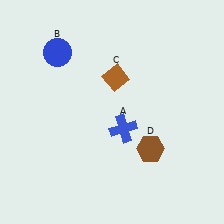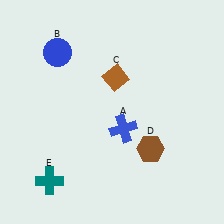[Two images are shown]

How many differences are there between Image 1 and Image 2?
There is 1 difference between the two images.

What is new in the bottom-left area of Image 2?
A teal cross (E) was added in the bottom-left area of Image 2.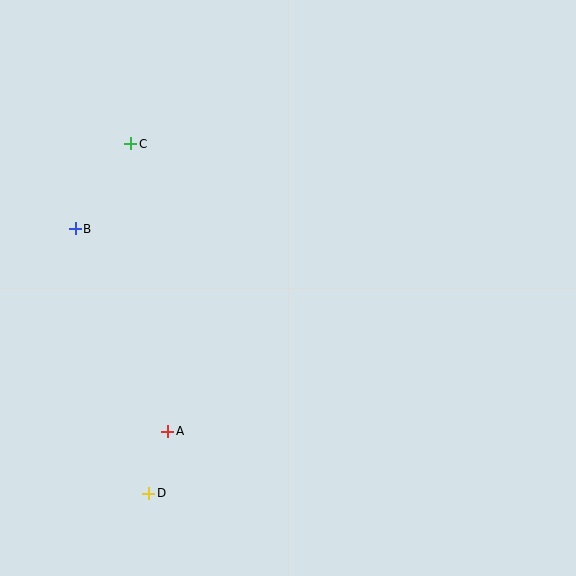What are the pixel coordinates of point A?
Point A is at (168, 431).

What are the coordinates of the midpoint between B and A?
The midpoint between B and A is at (121, 330).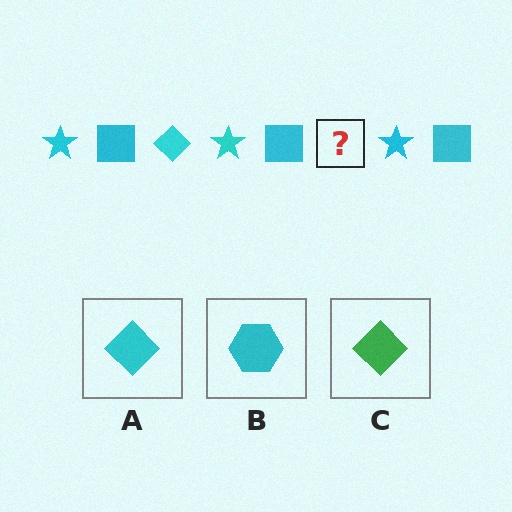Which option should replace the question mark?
Option A.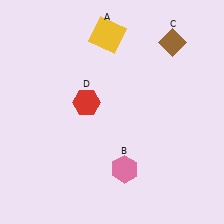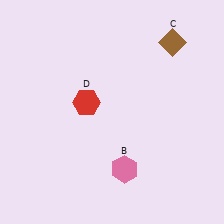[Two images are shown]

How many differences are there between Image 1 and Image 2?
There is 1 difference between the two images.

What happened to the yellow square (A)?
The yellow square (A) was removed in Image 2. It was in the top-left area of Image 1.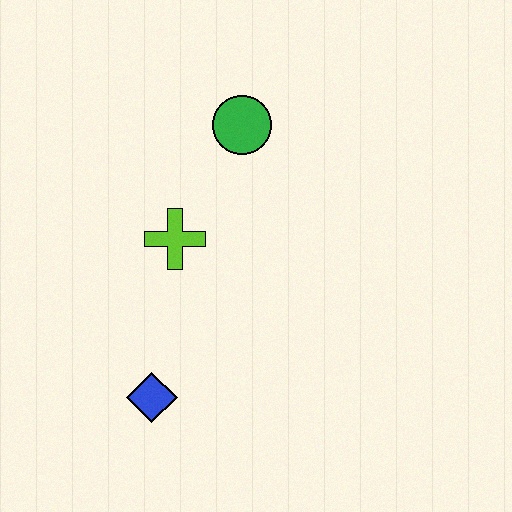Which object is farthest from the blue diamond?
The green circle is farthest from the blue diamond.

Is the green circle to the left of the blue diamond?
No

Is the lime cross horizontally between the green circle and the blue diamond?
Yes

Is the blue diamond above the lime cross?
No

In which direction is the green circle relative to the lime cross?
The green circle is above the lime cross.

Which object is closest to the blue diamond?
The lime cross is closest to the blue diamond.